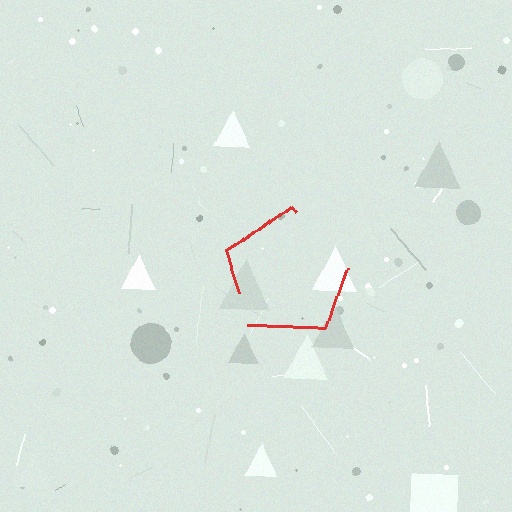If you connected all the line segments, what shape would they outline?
They would outline a pentagon.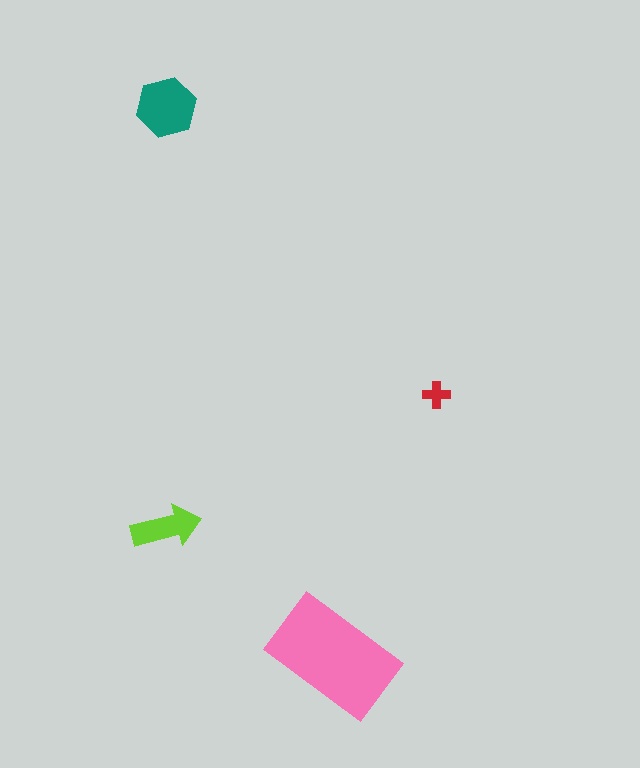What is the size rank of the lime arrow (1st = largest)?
3rd.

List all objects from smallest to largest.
The red cross, the lime arrow, the teal hexagon, the pink rectangle.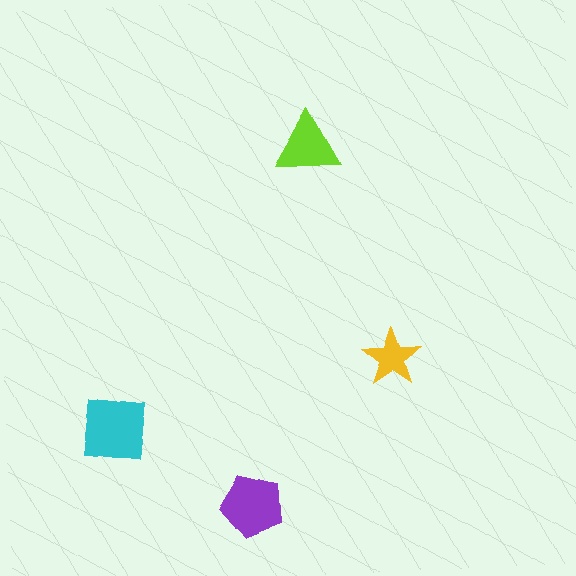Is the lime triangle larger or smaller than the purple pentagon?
Smaller.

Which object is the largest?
The cyan square.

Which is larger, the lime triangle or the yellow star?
The lime triangle.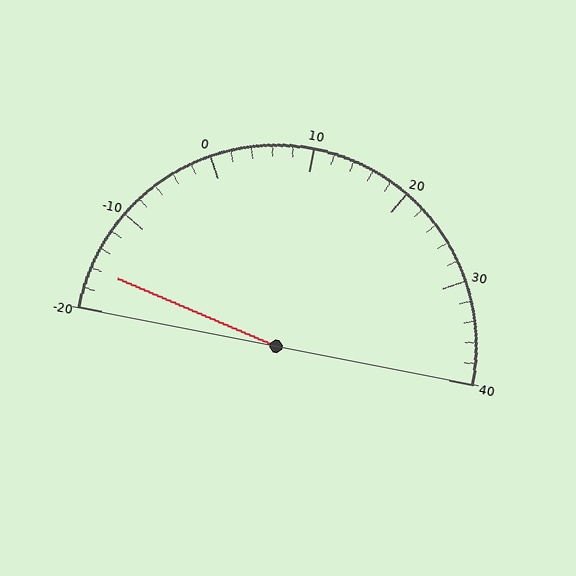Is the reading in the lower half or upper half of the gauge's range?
The reading is in the lower half of the range (-20 to 40).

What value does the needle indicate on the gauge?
The needle indicates approximately -16.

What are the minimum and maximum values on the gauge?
The gauge ranges from -20 to 40.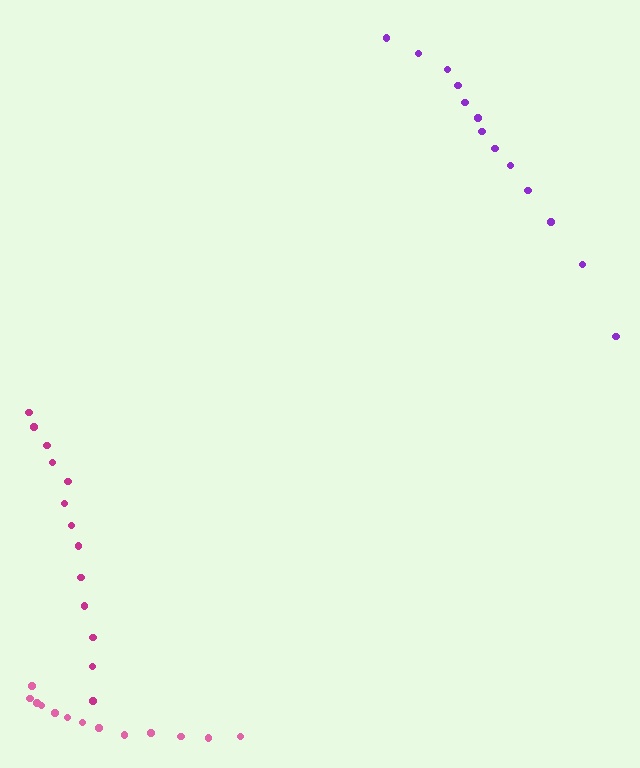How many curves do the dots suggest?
There are 3 distinct paths.